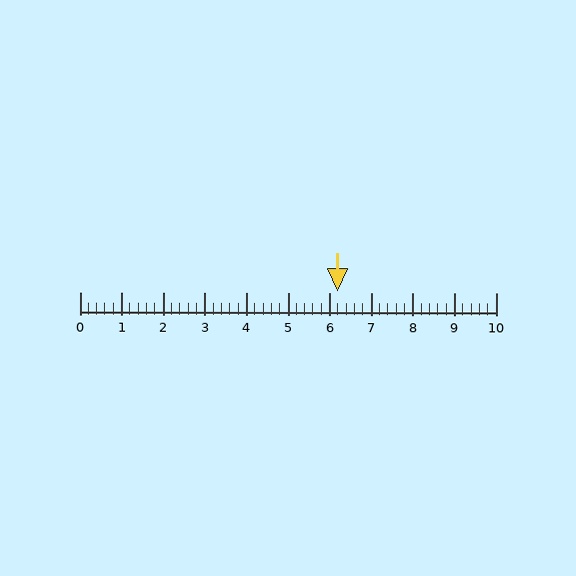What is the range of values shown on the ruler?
The ruler shows values from 0 to 10.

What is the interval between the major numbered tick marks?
The major tick marks are spaced 1 units apart.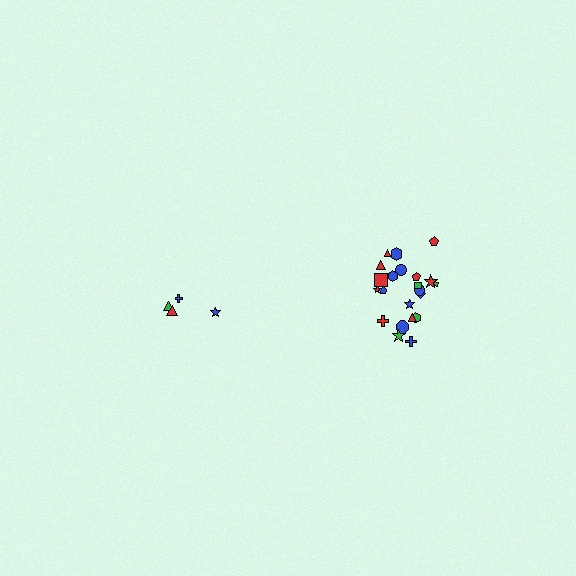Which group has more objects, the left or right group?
The right group.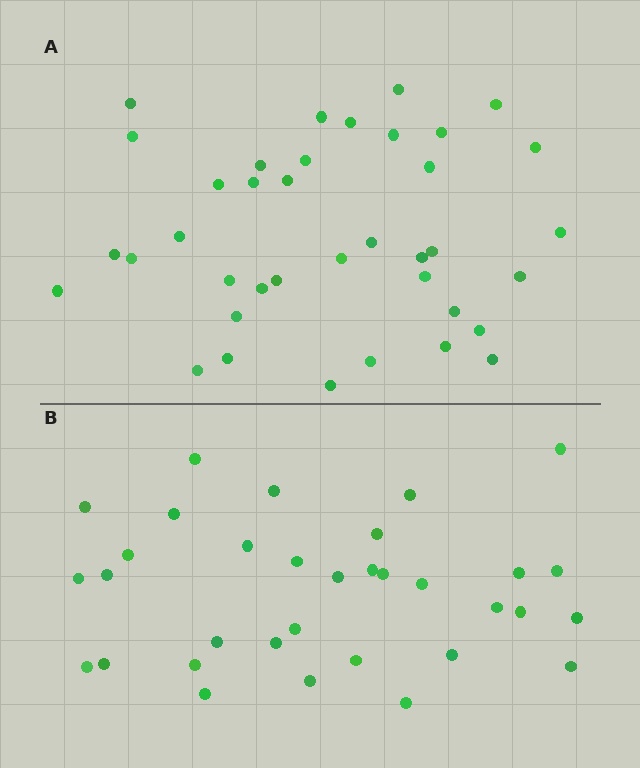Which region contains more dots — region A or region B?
Region A (the top region) has more dots.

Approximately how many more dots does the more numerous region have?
Region A has about 5 more dots than region B.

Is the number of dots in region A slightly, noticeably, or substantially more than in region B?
Region A has only slightly more — the two regions are fairly close. The ratio is roughly 1.2 to 1.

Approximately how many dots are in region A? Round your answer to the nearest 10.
About 40 dots. (The exact count is 38, which rounds to 40.)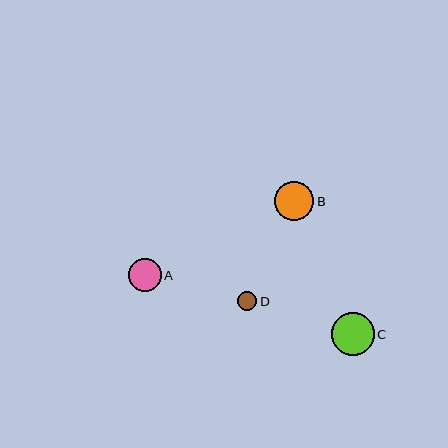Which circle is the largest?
Circle C is the largest with a size of approximately 43 pixels.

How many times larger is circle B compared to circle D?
Circle B is approximately 2.1 times the size of circle D.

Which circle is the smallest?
Circle D is the smallest with a size of approximately 19 pixels.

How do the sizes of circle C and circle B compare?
Circle C and circle B are approximately the same size.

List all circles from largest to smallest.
From largest to smallest: C, B, A, D.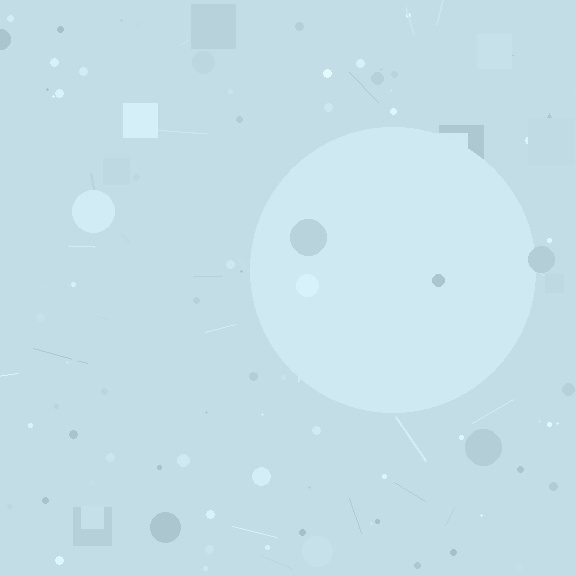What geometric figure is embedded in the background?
A circle is embedded in the background.